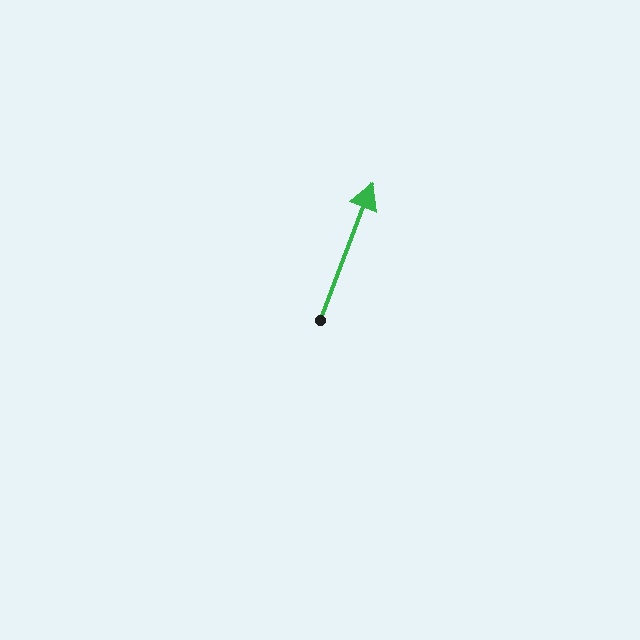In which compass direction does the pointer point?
North.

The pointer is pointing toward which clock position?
Roughly 1 o'clock.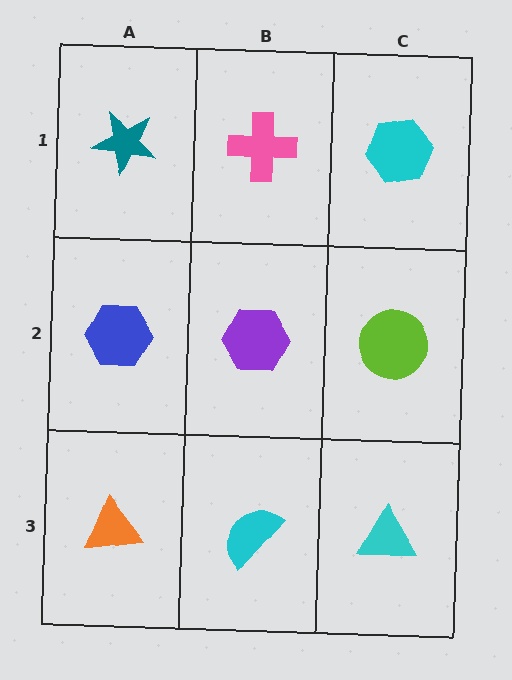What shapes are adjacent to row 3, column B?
A purple hexagon (row 2, column B), an orange triangle (row 3, column A), a cyan triangle (row 3, column C).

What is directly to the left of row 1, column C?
A pink cross.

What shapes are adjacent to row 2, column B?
A pink cross (row 1, column B), a cyan semicircle (row 3, column B), a blue hexagon (row 2, column A), a lime circle (row 2, column C).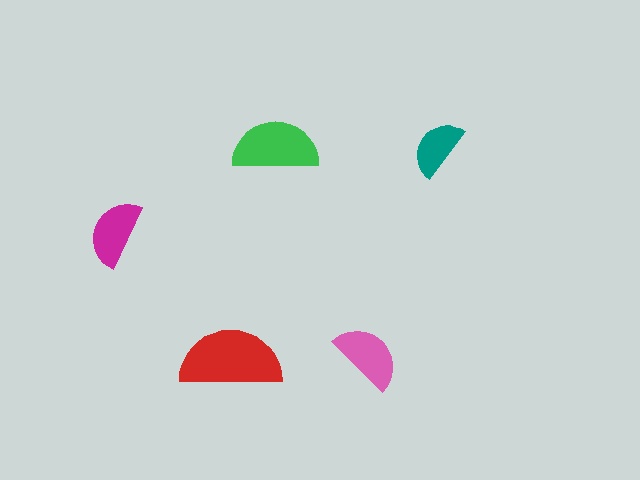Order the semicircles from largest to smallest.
the red one, the green one, the pink one, the magenta one, the teal one.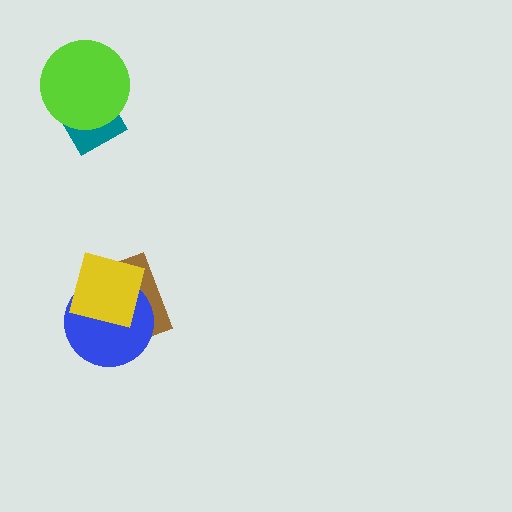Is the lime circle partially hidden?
No, no other shape covers it.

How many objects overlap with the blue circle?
2 objects overlap with the blue circle.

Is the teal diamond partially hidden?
Yes, it is partially covered by another shape.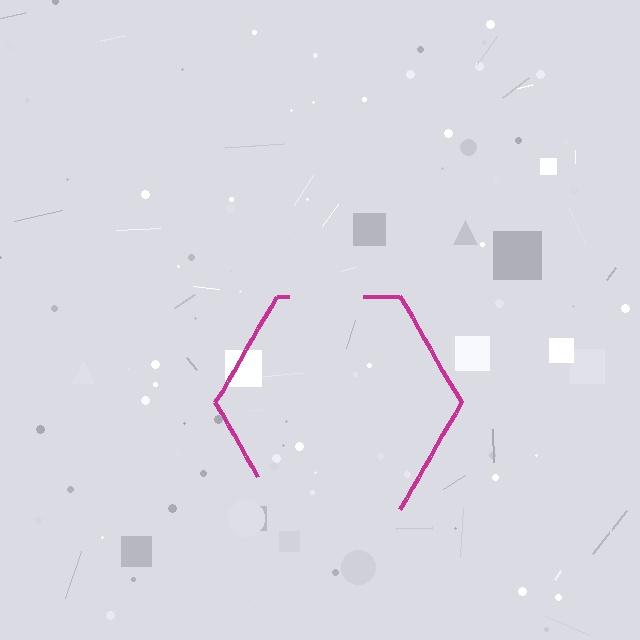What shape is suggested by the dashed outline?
The dashed outline suggests a hexagon.